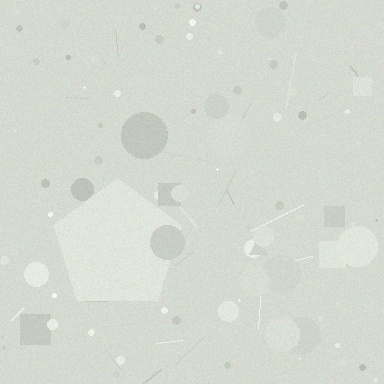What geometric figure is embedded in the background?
A pentagon is embedded in the background.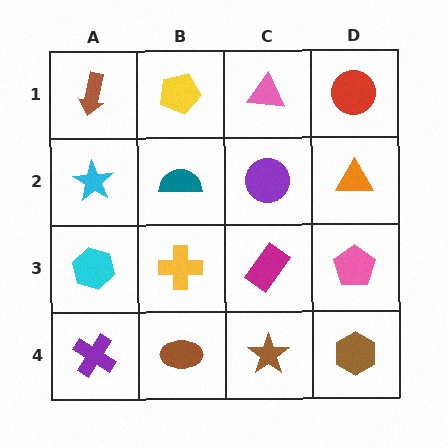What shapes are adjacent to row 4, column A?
A cyan hexagon (row 3, column A), a brown ellipse (row 4, column B).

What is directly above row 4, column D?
A pink pentagon.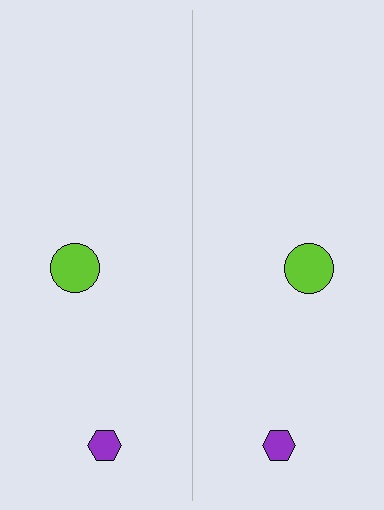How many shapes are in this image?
There are 4 shapes in this image.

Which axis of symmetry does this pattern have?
The pattern has a vertical axis of symmetry running through the center of the image.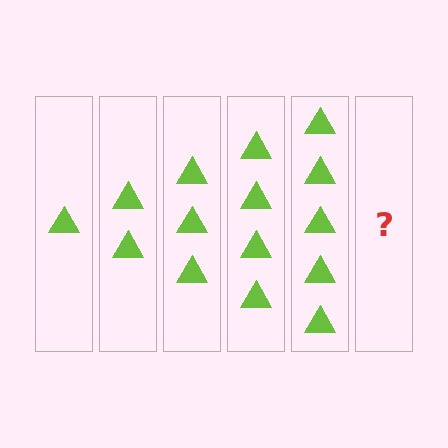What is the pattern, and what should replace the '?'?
The pattern is that each step adds one more triangle. The '?' should be 6 triangles.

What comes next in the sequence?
The next element should be 6 triangles.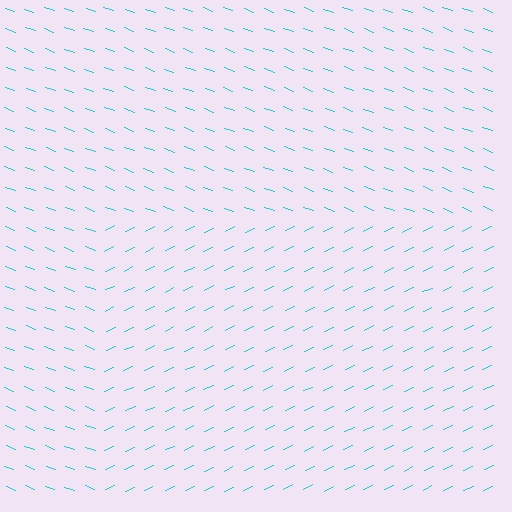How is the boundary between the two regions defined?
The boundary is defined purely by a change in line orientation (approximately 45 degrees difference). All lines are the same color and thickness.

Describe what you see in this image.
The image is filled with small cyan line segments. A rectangle region in the image has lines oriented differently from the surrounding lines, creating a visible texture boundary.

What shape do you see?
I see a rectangle.